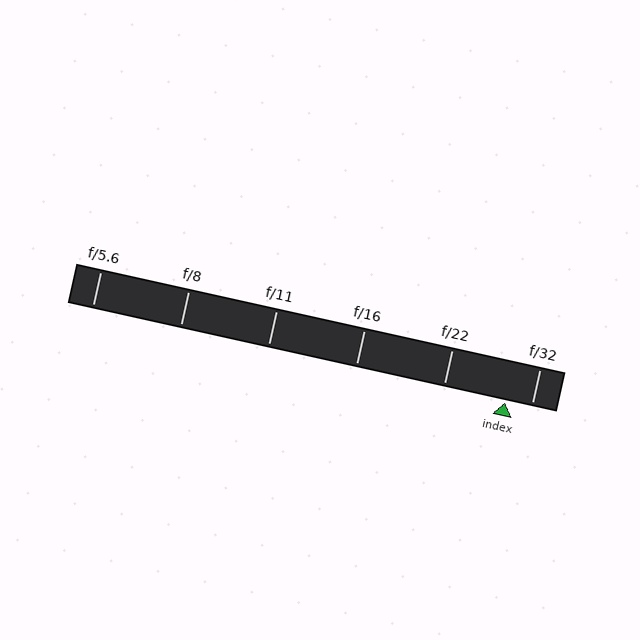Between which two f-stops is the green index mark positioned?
The index mark is between f/22 and f/32.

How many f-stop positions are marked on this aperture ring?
There are 6 f-stop positions marked.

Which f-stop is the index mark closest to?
The index mark is closest to f/32.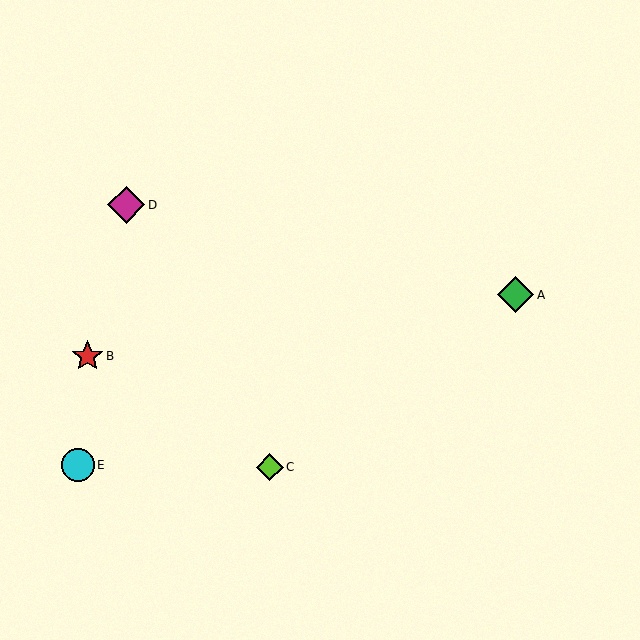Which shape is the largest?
The magenta diamond (labeled D) is the largest.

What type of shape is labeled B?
Shape B is a red star.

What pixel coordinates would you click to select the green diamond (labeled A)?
Click at (515, 295) to select the green diamond A.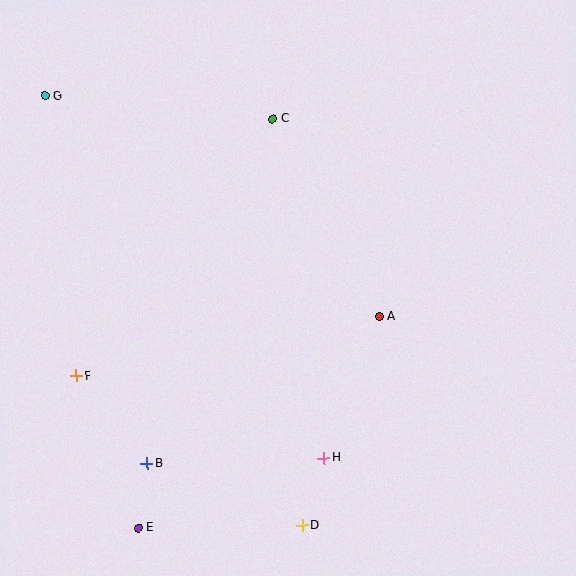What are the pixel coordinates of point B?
Point B is at (147, 463).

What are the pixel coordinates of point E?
Point E is at (138, 528).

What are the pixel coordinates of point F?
Point F is at (76, 376).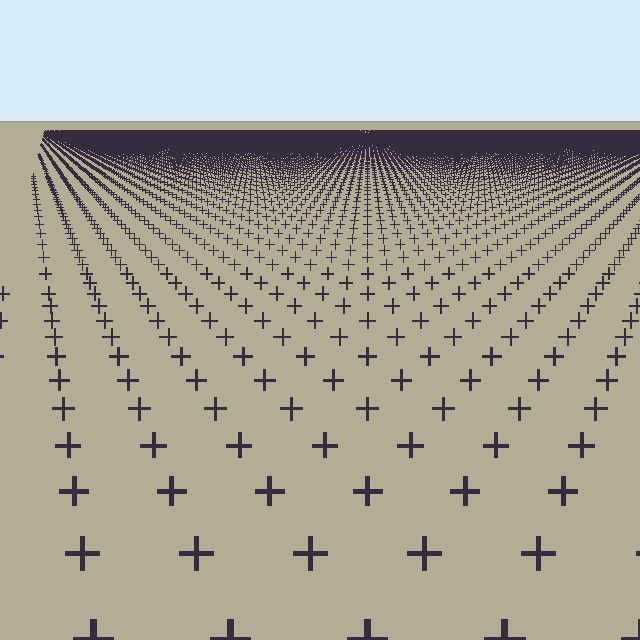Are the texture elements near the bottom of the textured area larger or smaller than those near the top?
Larger. Near the bottom, elements are closer to the viewer and appear at a bigger on-screen size.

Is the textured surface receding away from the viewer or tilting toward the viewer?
The surface is receding away from the viewer. Texture elements get smaller and denser toward the top.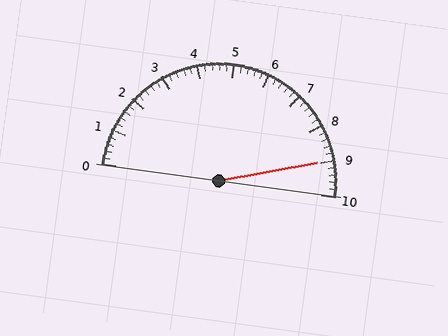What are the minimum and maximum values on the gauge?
The gauge ranges from 0 to 10.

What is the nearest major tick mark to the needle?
The nearest major tick mark is 9.